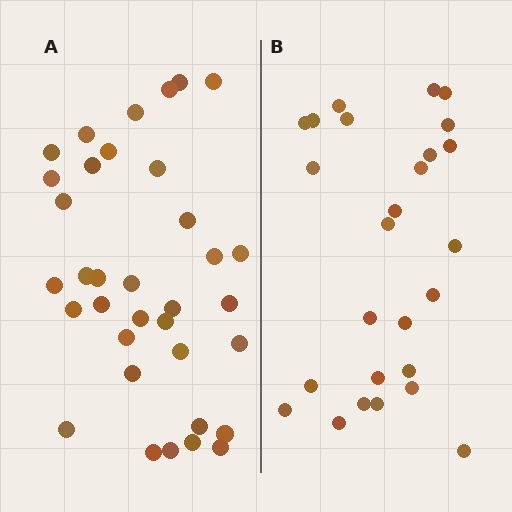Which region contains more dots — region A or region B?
Region A (the left region) has more dots.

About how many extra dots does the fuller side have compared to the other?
Region A has roughly 8 or so more dots than region B.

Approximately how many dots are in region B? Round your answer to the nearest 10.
About 30 dots. (The exact count is 26, which rounds to 30.)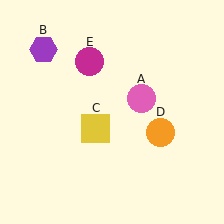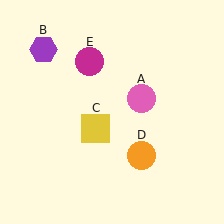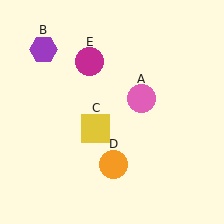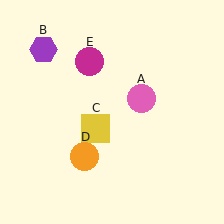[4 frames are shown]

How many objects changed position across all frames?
1 object changed position: orange circle (object D).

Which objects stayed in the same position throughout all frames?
Pink circle (object A) and purple hexagon (object B) and yellow square (object C) and magenta circle (object E) remained stationary.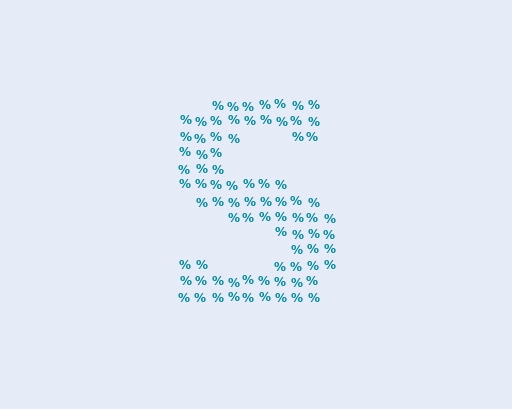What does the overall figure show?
The overall figure shows the letter S.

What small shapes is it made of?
It is made of small percent signs.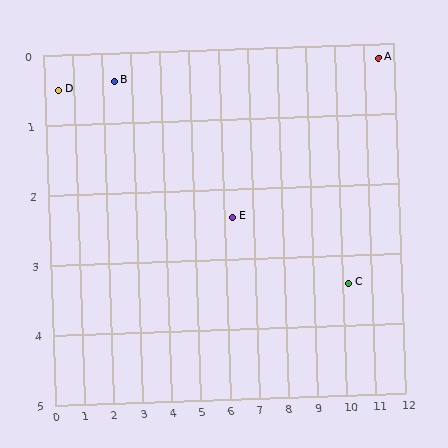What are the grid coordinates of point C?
Point C is at approximately (10.2, 3.4).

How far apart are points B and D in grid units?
Points B and D are about 1.9 grid units apart.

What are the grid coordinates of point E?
Point E is at approximately (6.3, 2.4).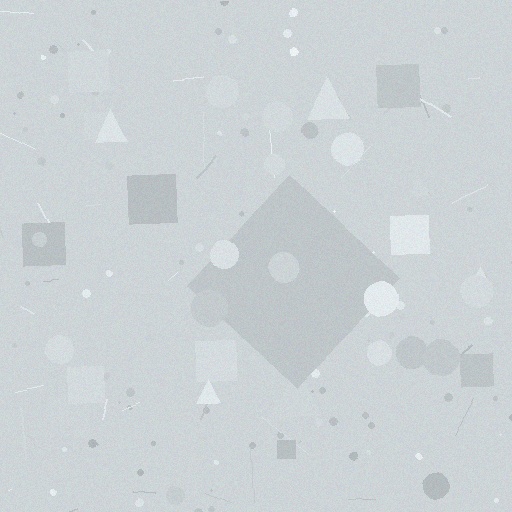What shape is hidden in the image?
A diamond is hidden in the image.